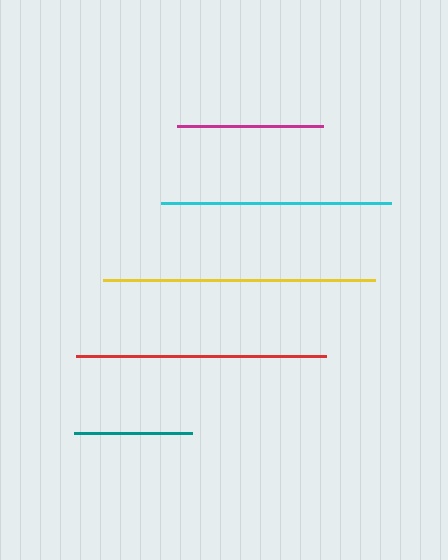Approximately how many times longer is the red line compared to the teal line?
The red line is approximately 2.1 times the length of the teal line.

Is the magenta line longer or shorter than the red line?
The red line is longer than the magenta line.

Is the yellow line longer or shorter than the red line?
The yellow line is longer than the red line.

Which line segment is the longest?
The yellow line is the longest at approximately 272 pixels.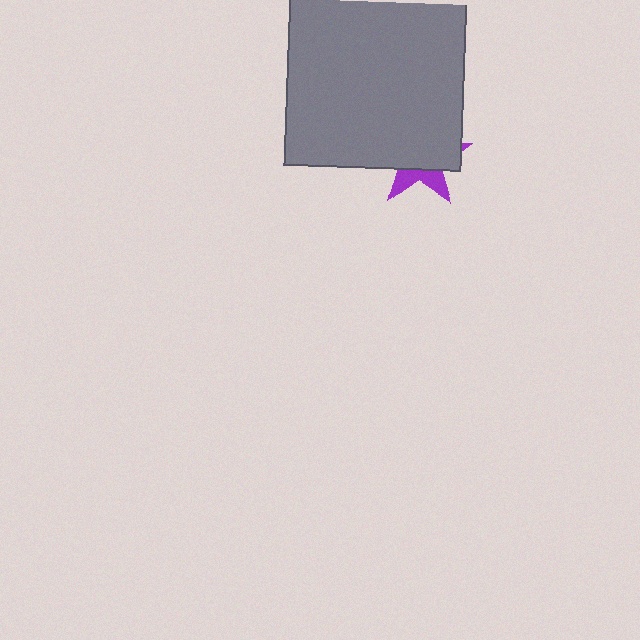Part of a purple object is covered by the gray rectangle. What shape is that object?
It is a star.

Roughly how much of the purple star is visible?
A small part of it is visible (roughly 30%).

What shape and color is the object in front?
The object in front is a gray rectangle.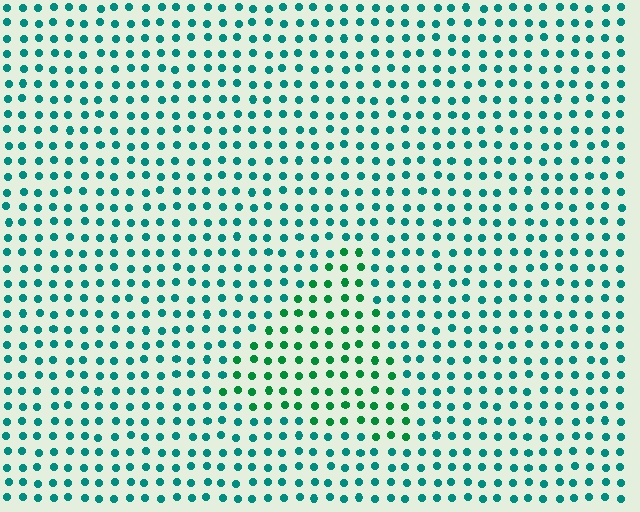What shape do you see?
I see a triangle.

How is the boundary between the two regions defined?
The boundary is defined purely by a slight shift in hue (about 32 degrees). Spacing, size, and orientation are identical on both sides.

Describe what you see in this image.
The image is filled with small teal elements in a uniform arrangement. A triangle-shaped region is visible where the elements are tinted to a slightly different hue, forming a subtle color boundary.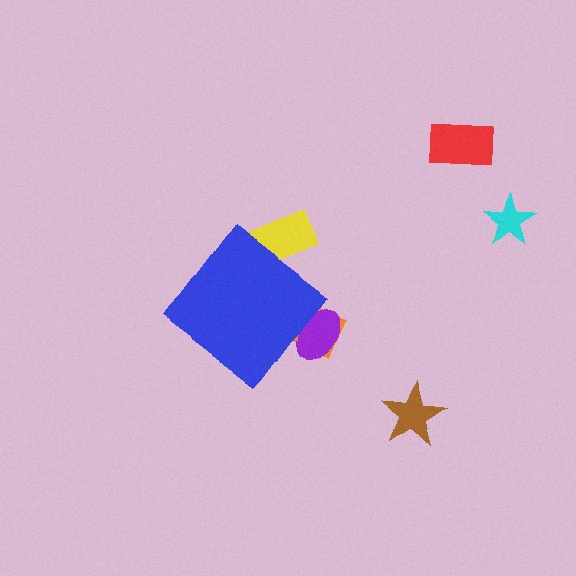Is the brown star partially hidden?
No, the brown star is fully visible.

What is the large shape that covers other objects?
A blue diamond.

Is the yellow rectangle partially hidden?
Yes, the yellow rectangle is partially hidden behind the blue diamond.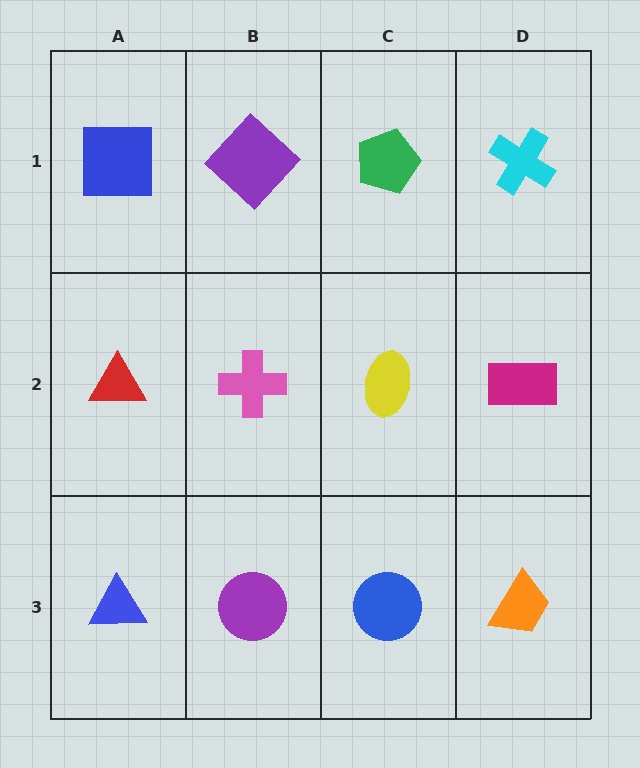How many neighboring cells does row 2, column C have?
4.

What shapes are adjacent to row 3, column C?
A yellow ellipse (row 2, column C), a purple circle (row 3, column B), an orange trapezoid (row 3, column D).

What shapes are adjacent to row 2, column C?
A green pentagon (row 1, column C), a blue circle (row 3, column C), a pink cross (row 2, column B), a magenta rectangle (row 2, column D).